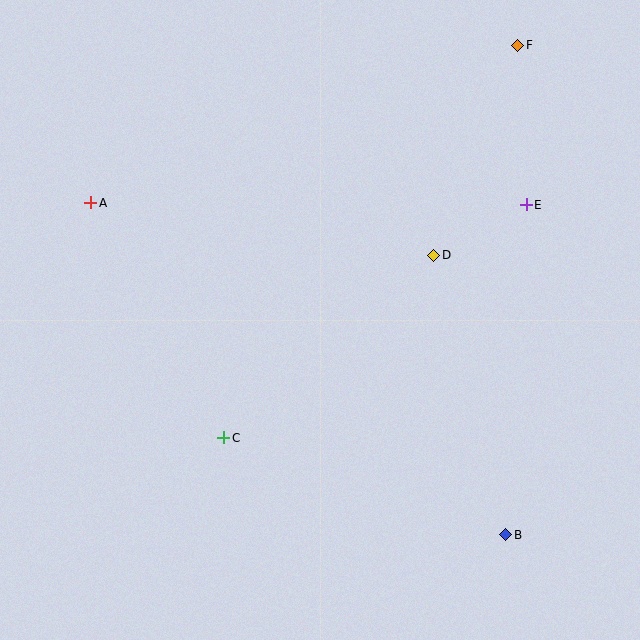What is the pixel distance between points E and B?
The distance between E and B is 331 pixels.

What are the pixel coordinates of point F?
Point F is at (518, 45).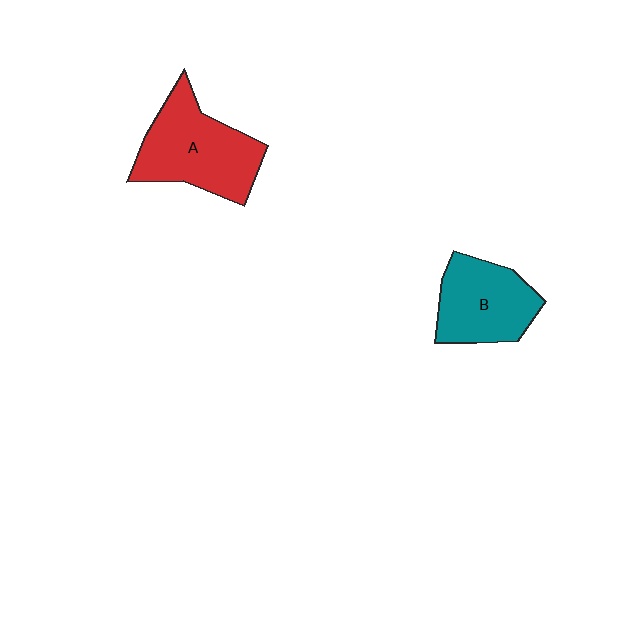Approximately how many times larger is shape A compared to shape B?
Approximately 1.2 times.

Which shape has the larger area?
Shape A (red).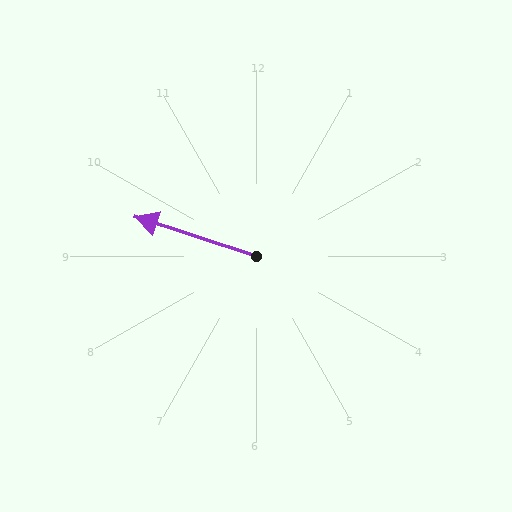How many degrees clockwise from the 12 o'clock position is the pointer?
Approximately 288 degrees.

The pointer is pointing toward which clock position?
Roughly 10 o'clock.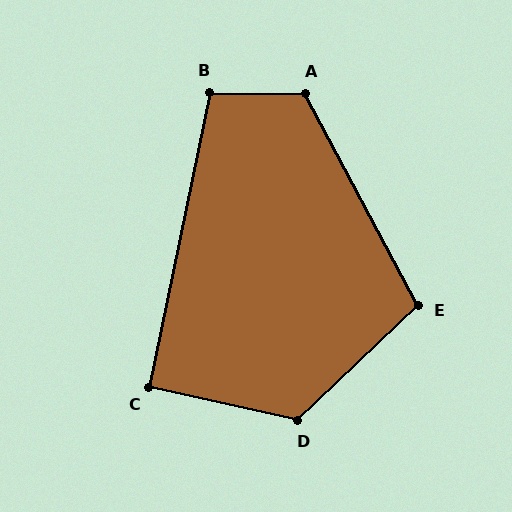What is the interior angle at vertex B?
Approximately 101 degrees (obtuse).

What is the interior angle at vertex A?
Approximately 119 degrees (obtuse).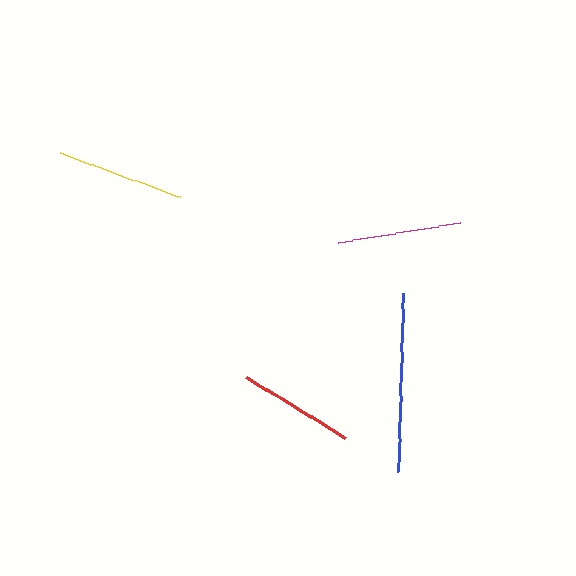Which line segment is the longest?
The blue line is the longest at approximately 178 pixels.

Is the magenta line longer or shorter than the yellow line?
The yellow line is longer than the magenta line.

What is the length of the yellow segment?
The yellow segment is approximately 128 pixels long.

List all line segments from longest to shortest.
From longest to shortest: blue, yellow, magenta, red.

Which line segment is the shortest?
The red line is the shortest at approximately 117 pixels.